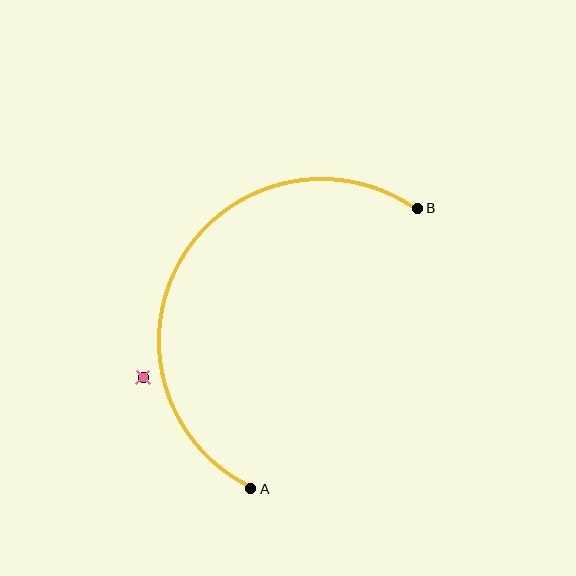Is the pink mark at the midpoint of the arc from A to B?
No — the pink mark does not lie on the arc at all. It sits slightly outside the curve.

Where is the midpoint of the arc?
The arc midpoint is the point on the curve farthest from the straight line joining A and B. It sits to the left of that line.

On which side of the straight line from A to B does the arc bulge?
The arc bulges to the left of the straight line connecting A and B.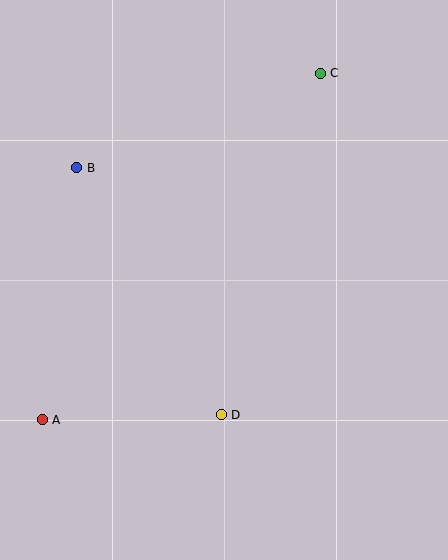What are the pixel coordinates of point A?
Point A is at (42, 420).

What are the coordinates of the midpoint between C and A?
The midpoint between C and A is at (181, 246).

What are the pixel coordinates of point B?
Point B is at (77, 168).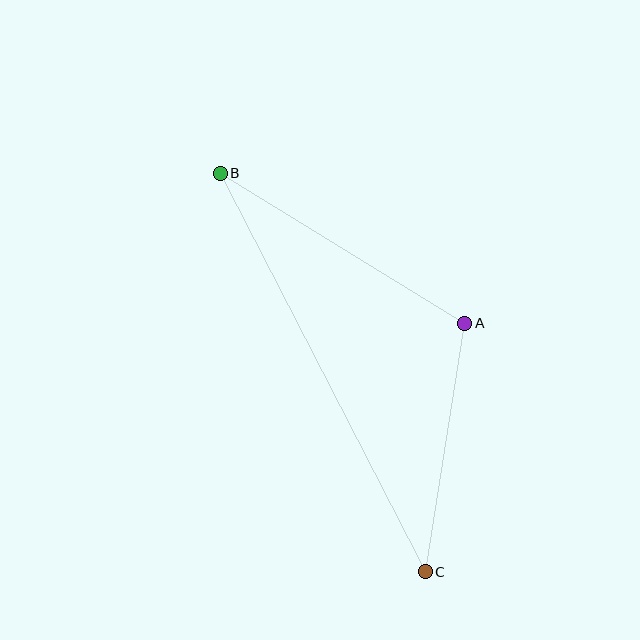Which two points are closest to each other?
Points A and C are closest to each other.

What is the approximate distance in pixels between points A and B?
The distance between A and B is approximately 287 pixels.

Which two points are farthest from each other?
Points B and C are farthest from each other.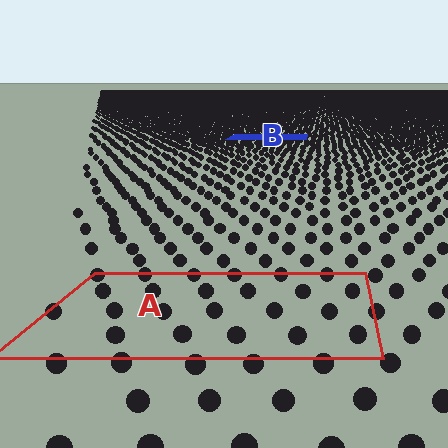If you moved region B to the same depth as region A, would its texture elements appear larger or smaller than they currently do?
They would appear larger. At a closer depth, the same texture elements are projected at a bigger on-screen size.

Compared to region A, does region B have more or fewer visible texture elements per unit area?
Region B has more texture elements per unit area — they are packed more densely because it is farther away.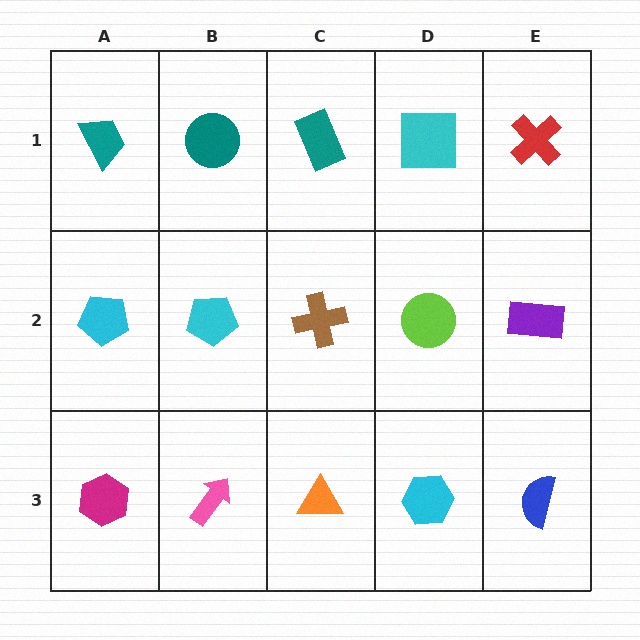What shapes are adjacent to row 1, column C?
A brown cross (row 2, column C), a teal circle (row 1, column B), a cyan square (row 1, column D).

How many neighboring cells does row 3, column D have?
3.